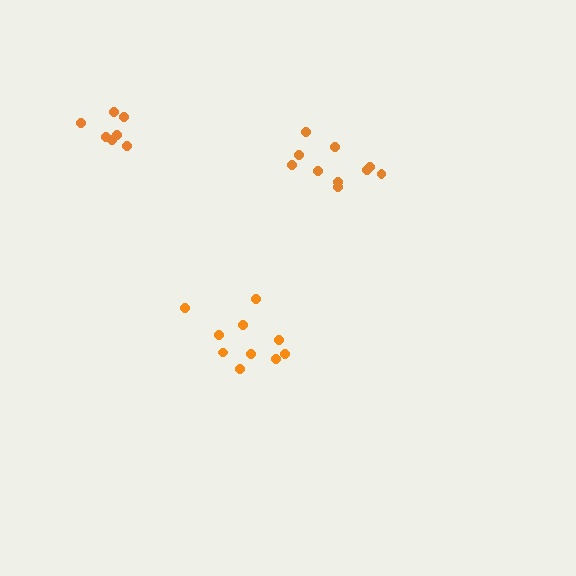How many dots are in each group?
Group 1: 10 dots, Group 2: 10 dots, Group 3: 7 dots (27 total).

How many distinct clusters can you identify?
There are 3 distinct clusters.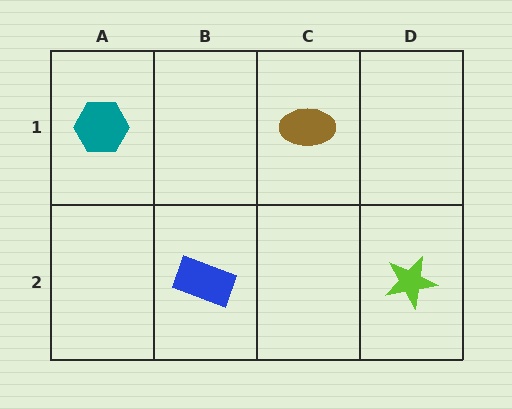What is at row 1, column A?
A teal hexagon.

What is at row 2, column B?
A blue rectangle.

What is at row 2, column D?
A lime star.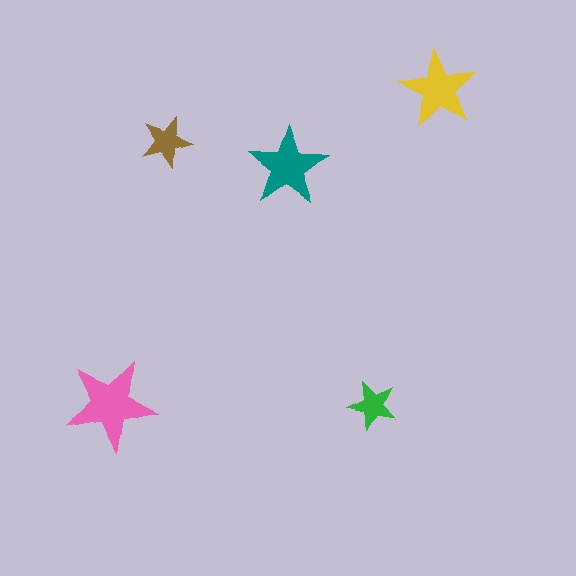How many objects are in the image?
There are 5 objects in the image.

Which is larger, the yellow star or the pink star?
The pink one.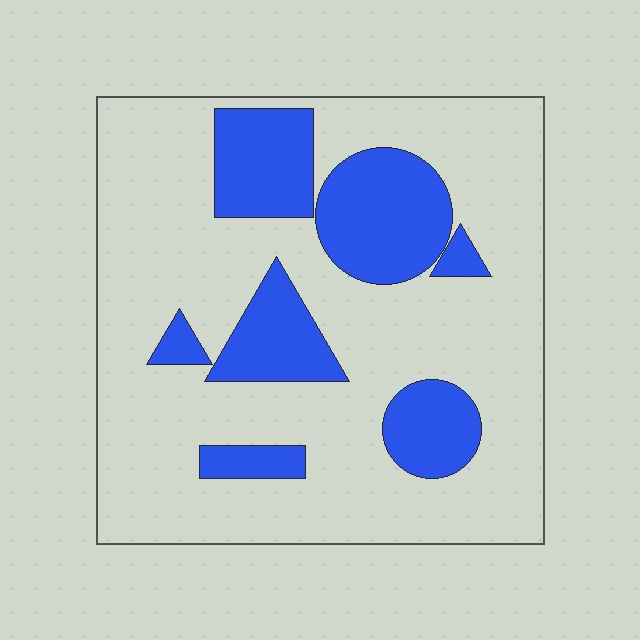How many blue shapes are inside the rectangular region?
7.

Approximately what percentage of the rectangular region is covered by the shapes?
Approximately 25%.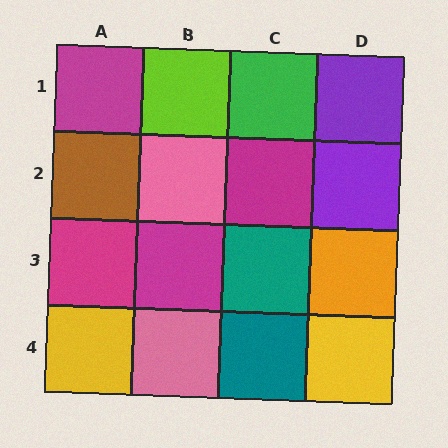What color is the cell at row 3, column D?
Orange.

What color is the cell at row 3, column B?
Magenta.